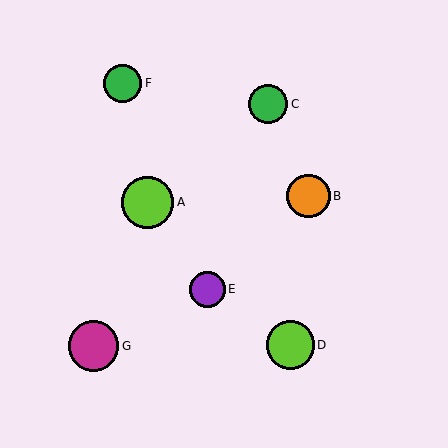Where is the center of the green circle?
The center of the green circle is at (268, 104).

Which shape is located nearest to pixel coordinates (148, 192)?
The lime circle (labeled A) at (148, 202) is nearest to that location.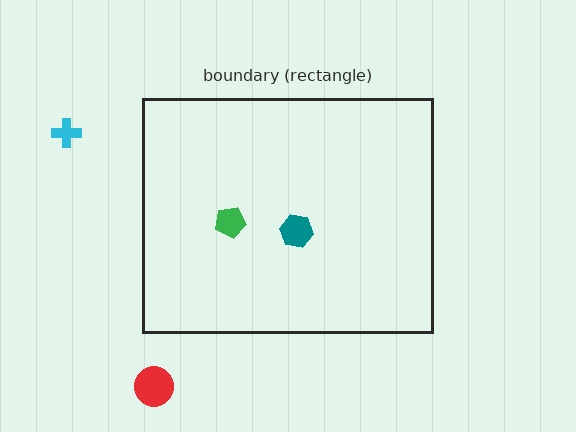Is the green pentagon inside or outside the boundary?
Inside.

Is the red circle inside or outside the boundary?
Outside.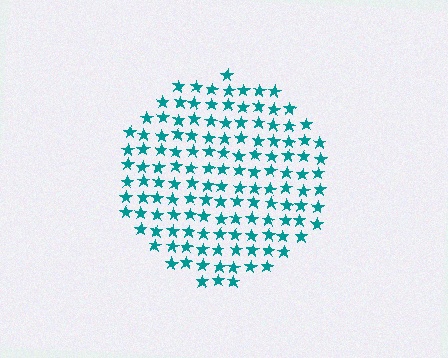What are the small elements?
The small elements are stars.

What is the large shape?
The large shape is a circle.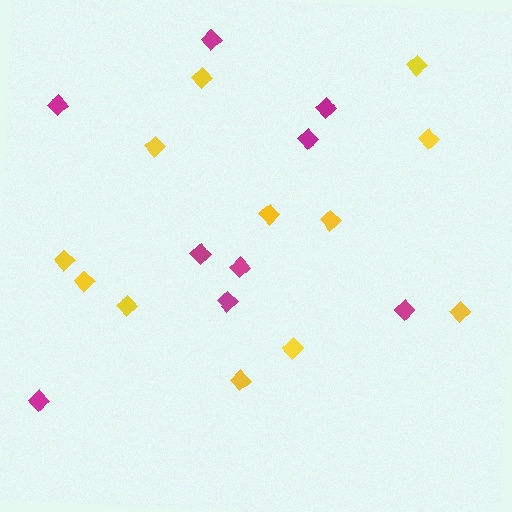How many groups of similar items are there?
There are 2 groups: one group of magenta diamonds (9) and one group of yellow diamonds (12).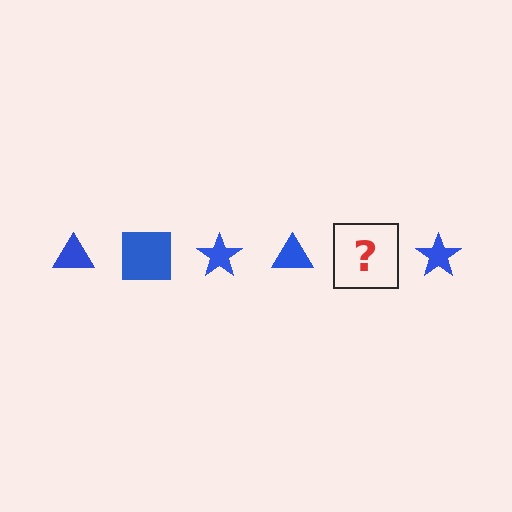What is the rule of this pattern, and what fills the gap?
The rule is that the pattern cycles through triangle, square, star shapes in blue. The gap should be filled with a blue square.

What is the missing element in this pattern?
The missing element is a blue square.